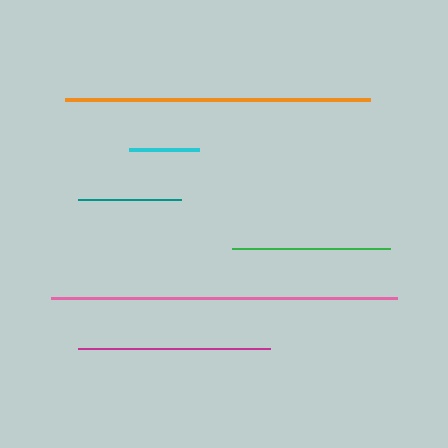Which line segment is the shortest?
The cyan line is the shortest at approximately 70 pixels.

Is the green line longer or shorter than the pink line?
The pink line is longer than the green line.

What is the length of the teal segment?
The teal segment is approximately 103 pixels long.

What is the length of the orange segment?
The orange segment is approximately 305 pixels long.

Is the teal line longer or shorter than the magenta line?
The magenta line is longer than the teal line.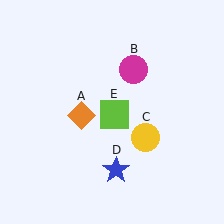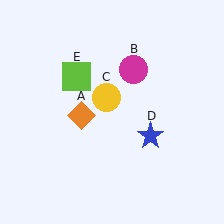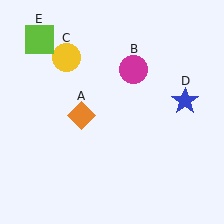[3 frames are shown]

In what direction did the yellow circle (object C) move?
The yellow circle (object C) moved up and to the left.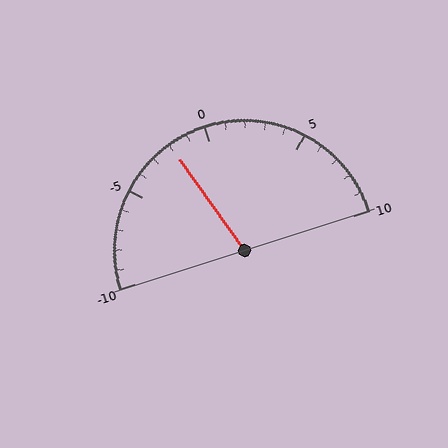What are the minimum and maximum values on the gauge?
The gauge ranges from -10 to 10.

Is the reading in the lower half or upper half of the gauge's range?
The reading is in the lower half of the range (-10 to 10).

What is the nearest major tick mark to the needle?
The nearest major tick mark is 0.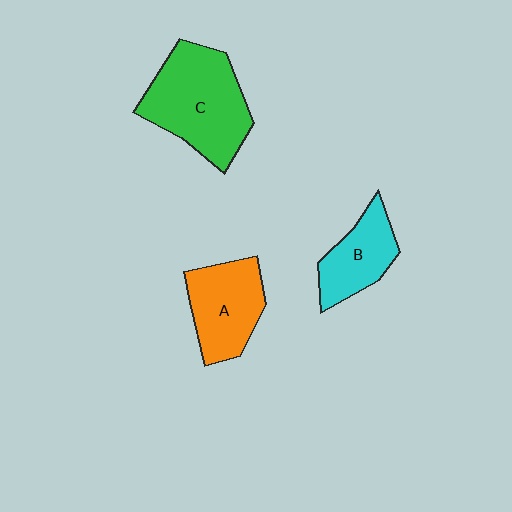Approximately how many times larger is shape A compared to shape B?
Approximately 1.2 times.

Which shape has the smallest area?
Shape B (cyan).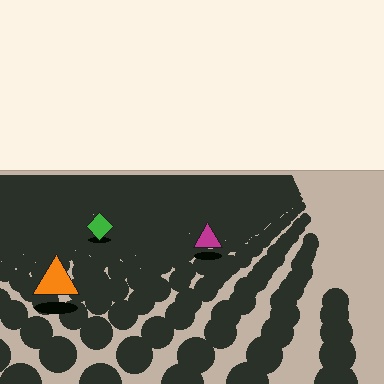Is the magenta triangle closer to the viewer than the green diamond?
Yes. The magenta triangle is closer — you can tell from the texture gradient: the ground texture is coarser near it.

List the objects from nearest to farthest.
From nearest to farthest: the orange triangle, the magenta triangle, the green diamond.